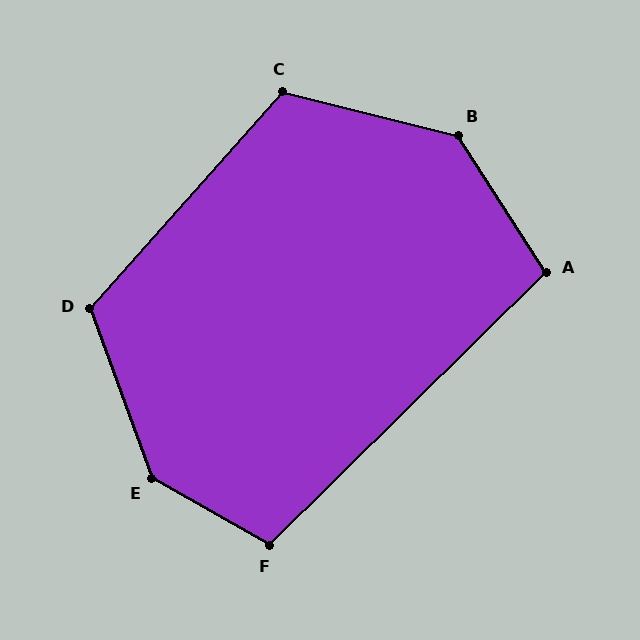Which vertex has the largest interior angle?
E, at approximately 140 degrees.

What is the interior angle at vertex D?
Approximately 118 degrees (obtuse).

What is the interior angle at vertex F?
Approximately 106 degrees (obtuse).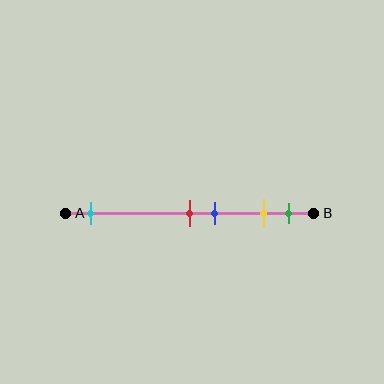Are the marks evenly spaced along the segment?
No, the marks are not evenly spaced.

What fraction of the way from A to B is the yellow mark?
The yellow mark is approximately 80% (0.8) of the way from A to B.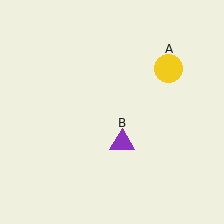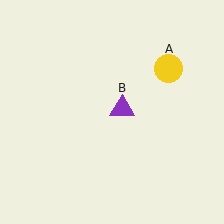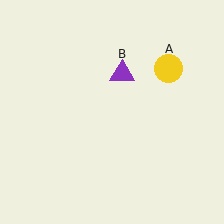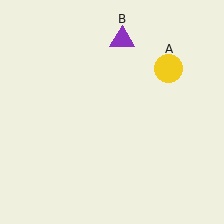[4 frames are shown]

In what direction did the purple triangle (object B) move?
The purple triangle (object B) moved up.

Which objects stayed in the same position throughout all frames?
Yellow circle (object A) remained stationary.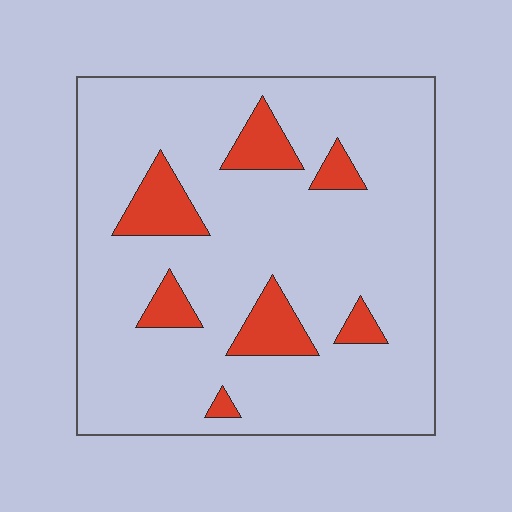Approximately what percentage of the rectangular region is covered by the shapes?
Approximately 15%.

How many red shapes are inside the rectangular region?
7.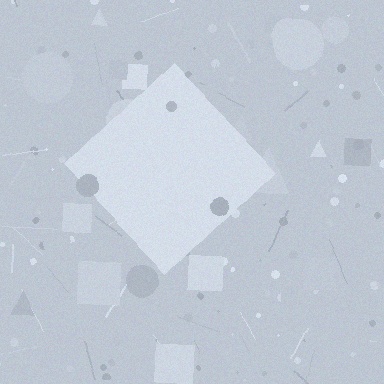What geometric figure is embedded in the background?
A diamond is embedded in the background.